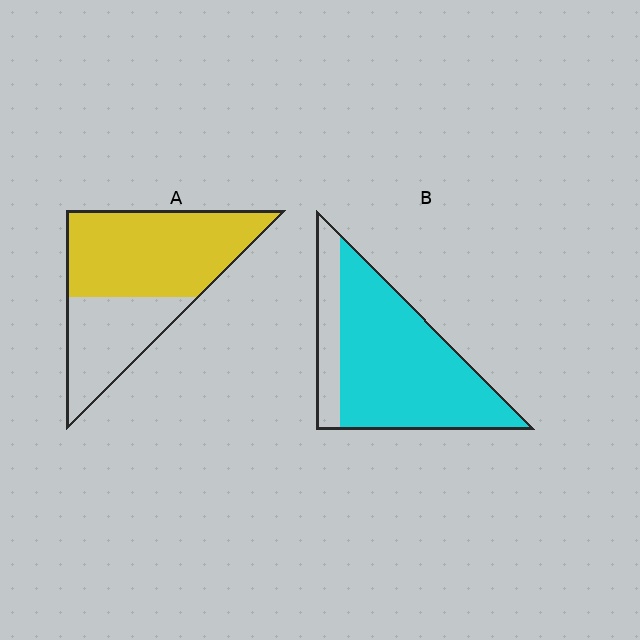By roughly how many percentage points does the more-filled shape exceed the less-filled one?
By roughly 15 percentage points (B over A).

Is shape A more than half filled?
Yes.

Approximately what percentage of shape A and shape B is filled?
A is approximately 65% and B is approximately 80%.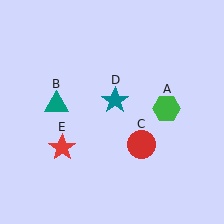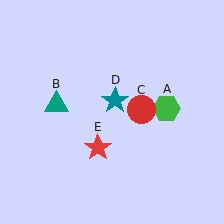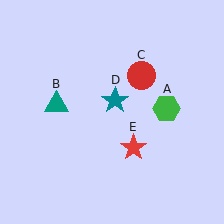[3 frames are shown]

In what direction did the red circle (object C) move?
The red circle (object C) moved up.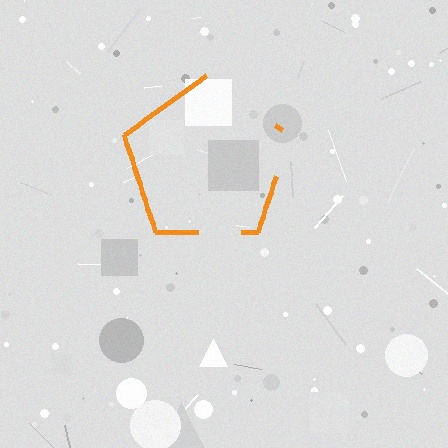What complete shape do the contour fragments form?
The contour fragments form a pentagon.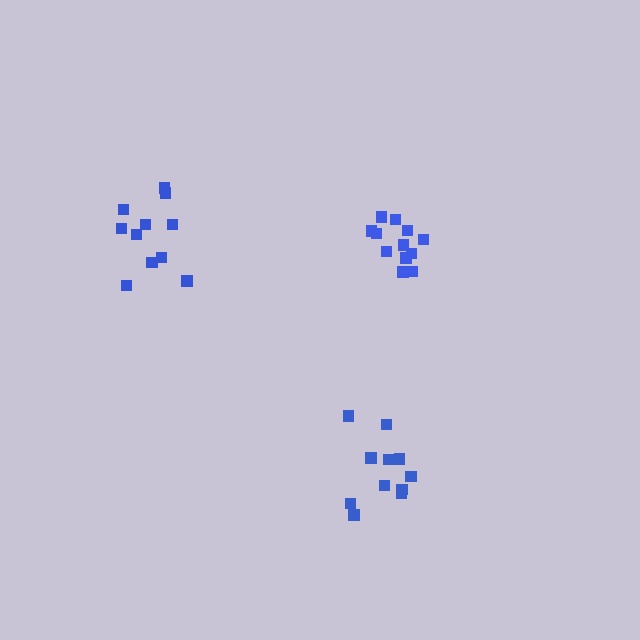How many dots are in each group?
Group 1: 11 dots, Group 2: 12 dots, Group 3: 11 dots (34 total).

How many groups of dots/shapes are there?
There are 3 groups.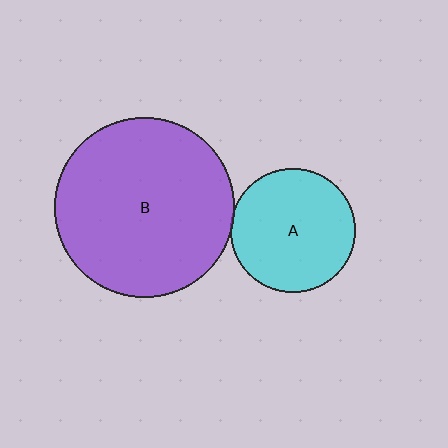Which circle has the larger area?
Circle B (purple).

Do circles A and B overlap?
Yes.